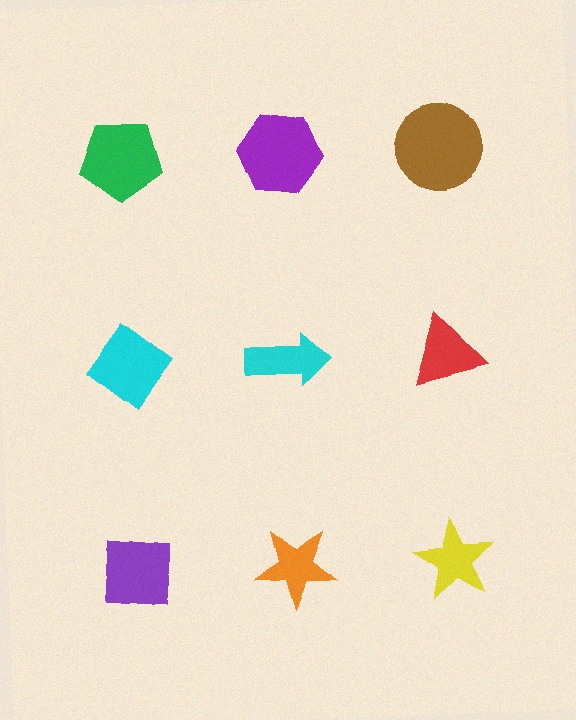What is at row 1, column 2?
A purple hexagon.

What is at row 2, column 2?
A cyan arrow.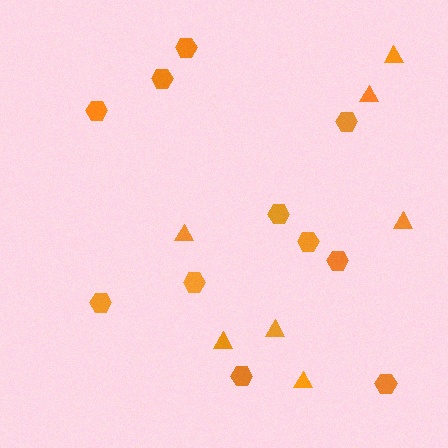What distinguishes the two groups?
There are 2 groups: one group of triangles (7) and one group of hexagons (11).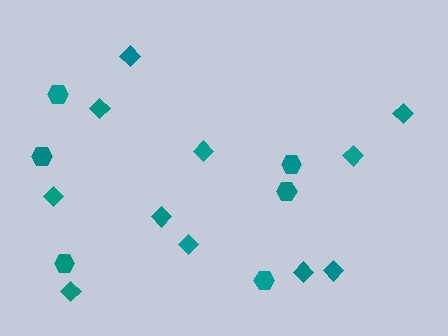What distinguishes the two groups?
There are 2 groups: one group of hexagons (6) and one group of diamonds (11).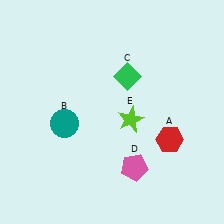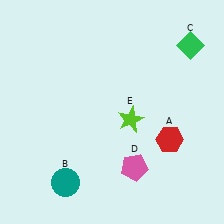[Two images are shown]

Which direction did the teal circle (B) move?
The teal circle (B) moved down.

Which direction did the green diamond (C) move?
The green diamond (C) moved right.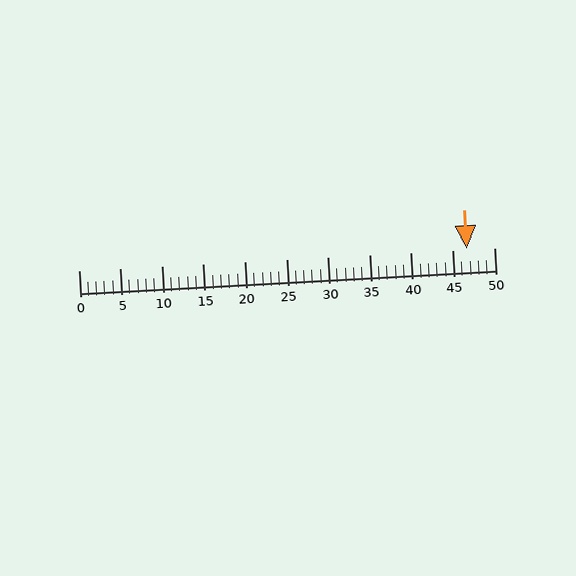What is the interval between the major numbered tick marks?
The major tick marks are spaced 5 units apart.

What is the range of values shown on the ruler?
The ruler shows values from 0 to 50.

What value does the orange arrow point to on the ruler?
The orange arrow points to approximately 47.